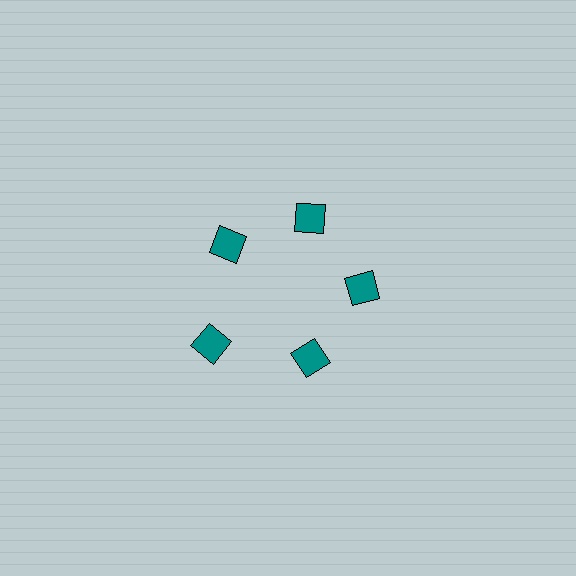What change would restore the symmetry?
The symmetry would be restored by moving it inward, back onto the ring so that all 5 squares sit at equal angles and equal distance from the center.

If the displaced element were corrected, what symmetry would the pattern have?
It would have 5-fold rotational symmetry — the pattern would map onto itself every 72 degrees.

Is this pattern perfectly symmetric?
No. The 5 teal squares are arranged in a ring, but one element near the 8 o'clock position is pushed outward from the center, breaking the 5-fold rotational symmetry.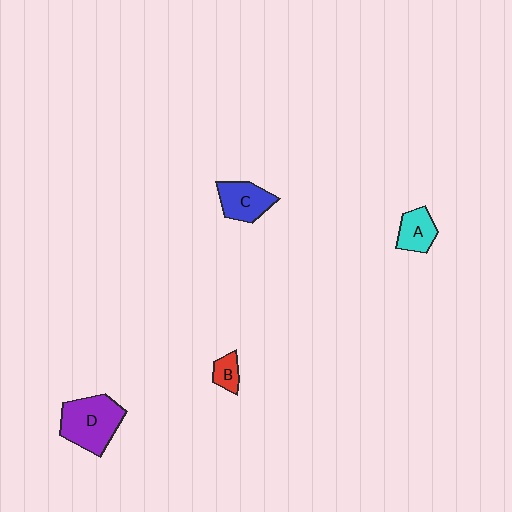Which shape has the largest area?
Shape D (purple).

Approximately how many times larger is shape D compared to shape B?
Approximately 3.2 times.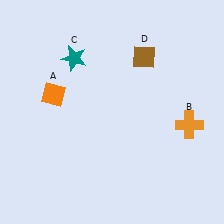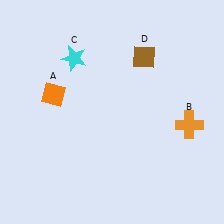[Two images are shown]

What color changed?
The star (C) changed from teal in Image 1 to cyan in Image 2.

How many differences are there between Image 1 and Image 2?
There is 1 difference between the two images.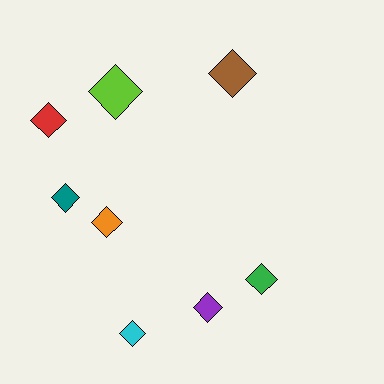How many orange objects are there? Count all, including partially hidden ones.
There is 1 orange object.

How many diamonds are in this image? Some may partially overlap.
There are 8 diamonds.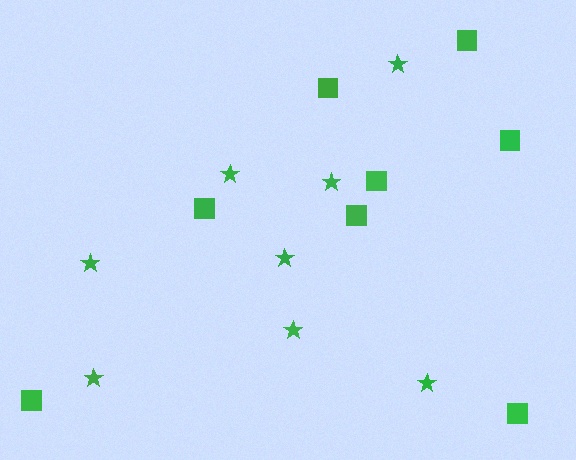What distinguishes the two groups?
There are 2 groups: one group of stars (8) and one group of squares (8).